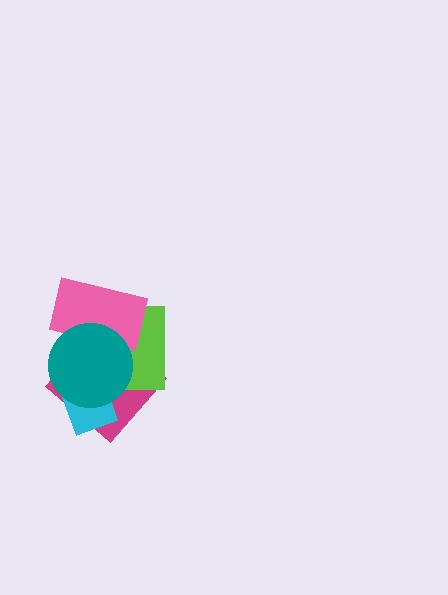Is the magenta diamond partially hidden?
Yes, it is partially covered by another shape.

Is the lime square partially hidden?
Yes, it is partially covered by another shape.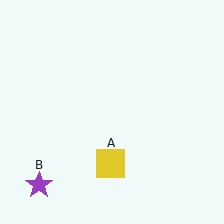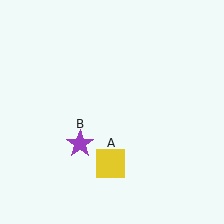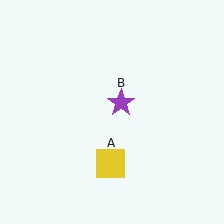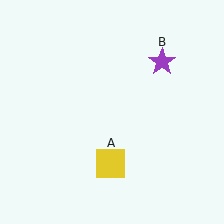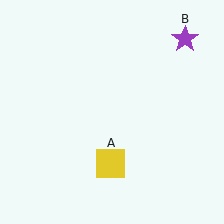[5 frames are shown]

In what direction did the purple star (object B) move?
The purple star (object B) moved up and to the right.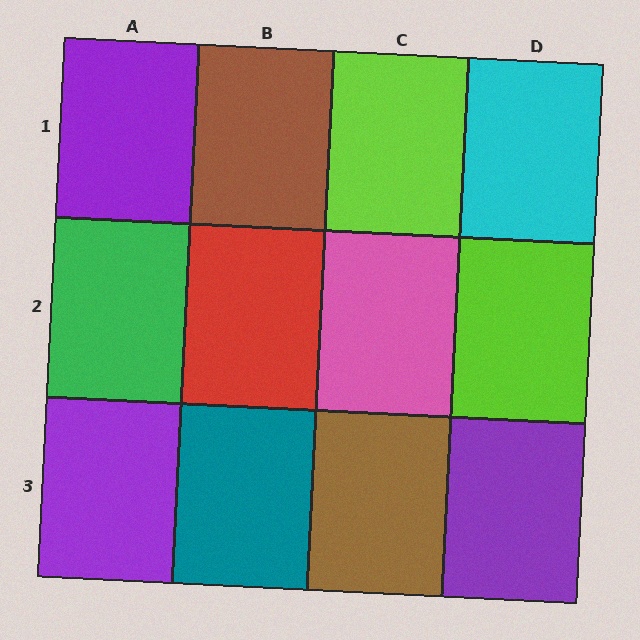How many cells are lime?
2 cells are lime.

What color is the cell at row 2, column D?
Lime.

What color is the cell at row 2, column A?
Green.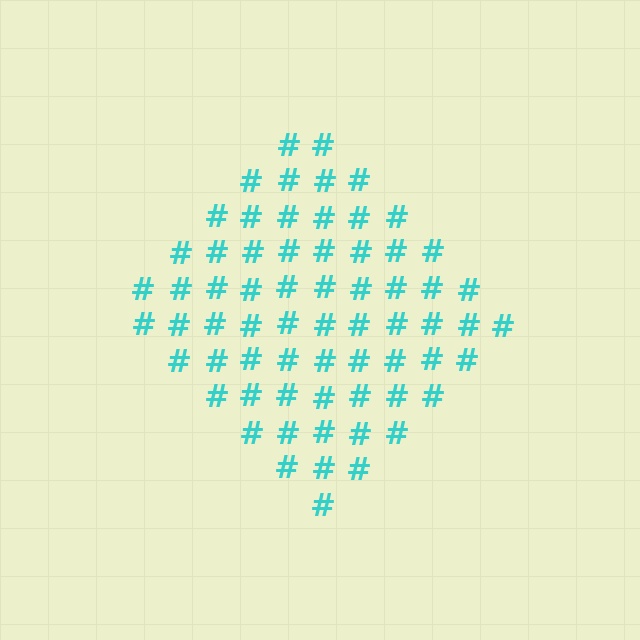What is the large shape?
The large shape is a diamond.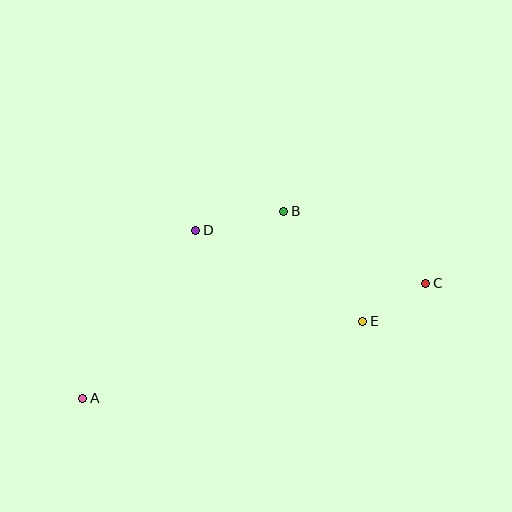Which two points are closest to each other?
Points C and E are closest to each other.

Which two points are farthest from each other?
Points A and C are farthest from each other.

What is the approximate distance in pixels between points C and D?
The distance between C and D is approximately 236 pixels.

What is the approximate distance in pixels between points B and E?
The distance between B and E is approximately 135 pixels.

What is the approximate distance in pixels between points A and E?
The distance between A and E is approximately 290 pixels.